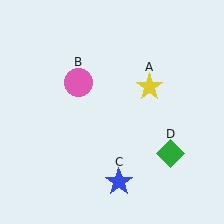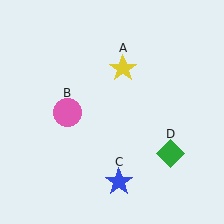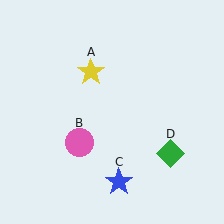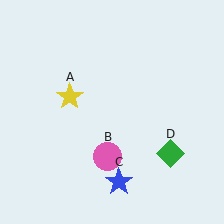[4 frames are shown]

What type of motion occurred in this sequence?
The yellow star (object A), pink circle (object B) rotated counterclockwise around the center of the scene.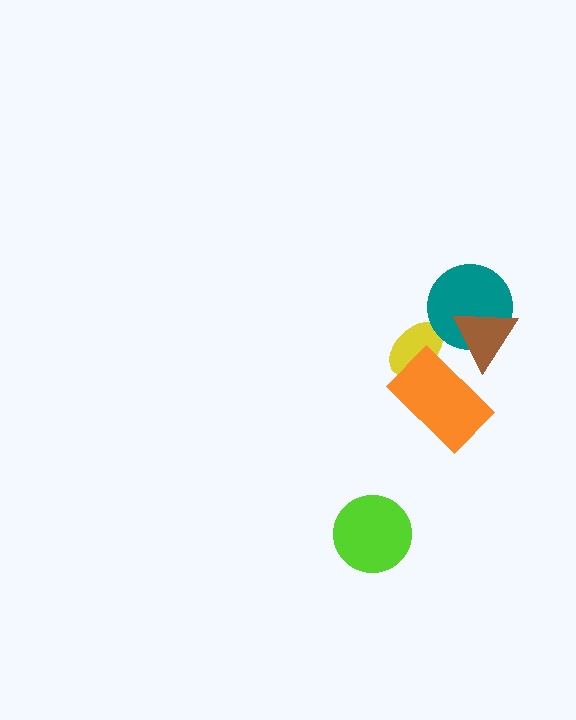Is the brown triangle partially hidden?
Yes, it is partially covered by another shape.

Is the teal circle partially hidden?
Yes, it is partially covered by another shape.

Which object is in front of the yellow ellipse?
The orange rectangle is in front of the yellow ellipse.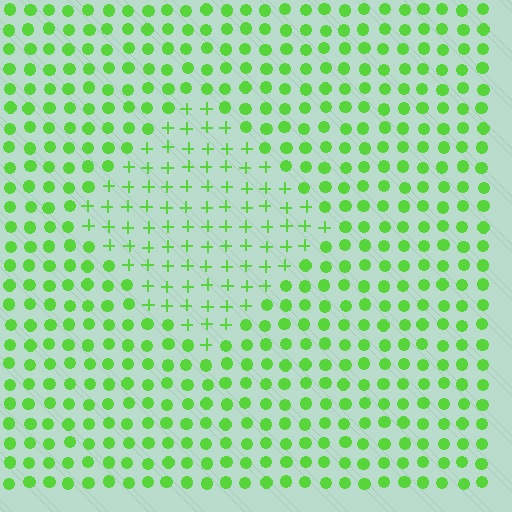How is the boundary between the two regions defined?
The boundary is defined by a change in element shape: plus signs inside vs. circles outside. All elements share the same color and spacing.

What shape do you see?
I see a diamond.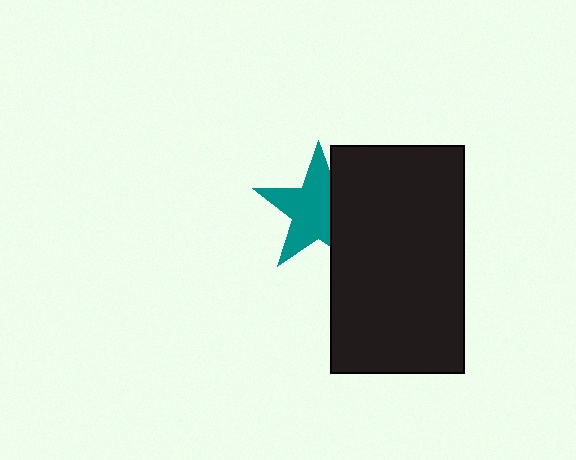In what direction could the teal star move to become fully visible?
The teal star could move left. That would shift it out from behind the black rectangle entirely.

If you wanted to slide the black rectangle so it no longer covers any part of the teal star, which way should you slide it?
Slide it right — that is the most direct way to separate the two shapes.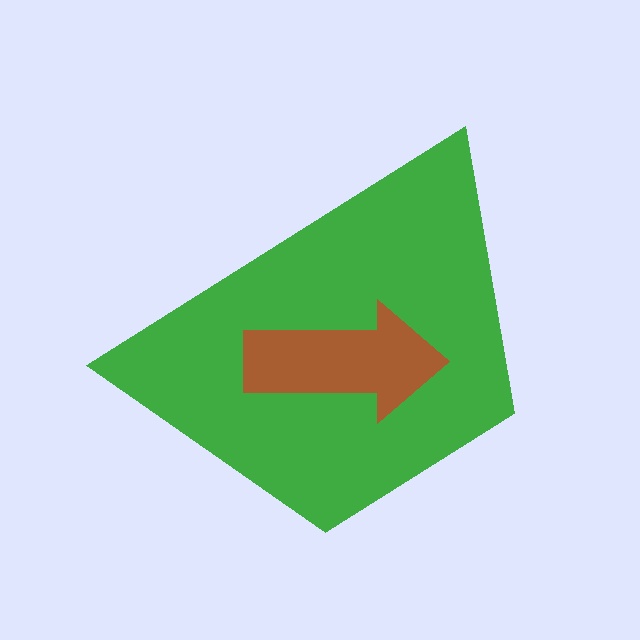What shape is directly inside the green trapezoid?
The brown arrow.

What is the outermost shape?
The green trapezoid.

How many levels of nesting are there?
2.